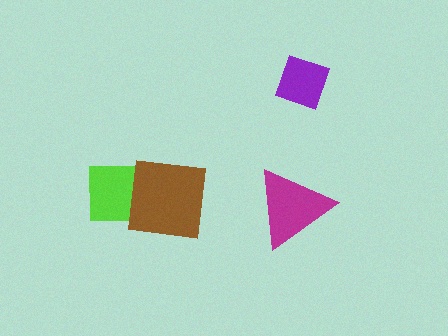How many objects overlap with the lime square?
1 object overlaps with the lime square.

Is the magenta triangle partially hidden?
No, no other shape covers it.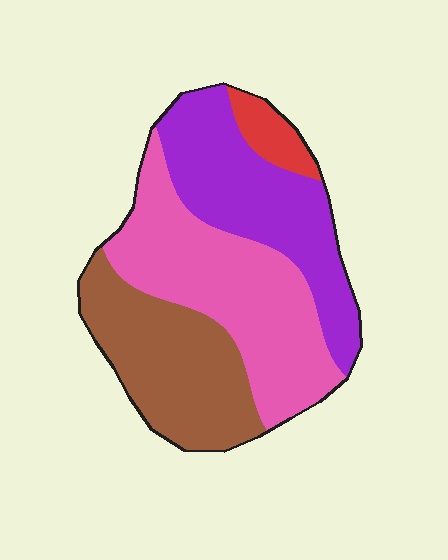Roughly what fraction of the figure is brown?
Brown covers 28% of the figure.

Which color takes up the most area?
Pink, at roughly 35%.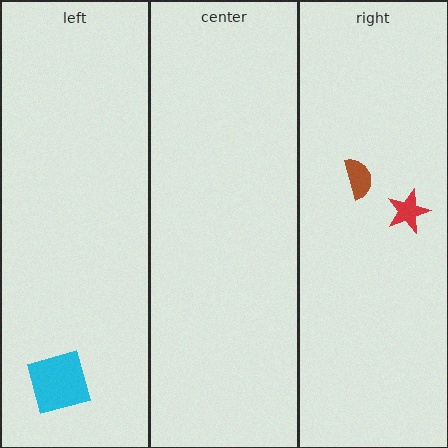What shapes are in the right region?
The red star, the brown semicircle.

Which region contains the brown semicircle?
The right region.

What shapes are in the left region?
The cyan square.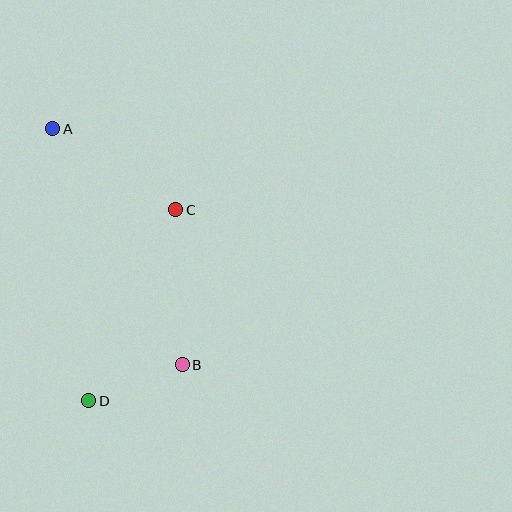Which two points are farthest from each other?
Points A and D are farthest from each other.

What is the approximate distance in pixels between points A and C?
The distance between A and C is approximately 147 pixels.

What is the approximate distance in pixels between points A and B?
The distance between A and B is approximately 269 pixels.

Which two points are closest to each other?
Points B and D are closest to each other.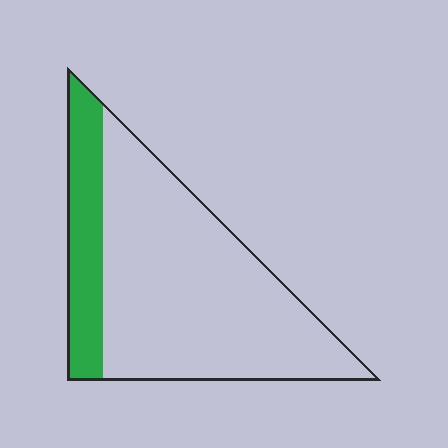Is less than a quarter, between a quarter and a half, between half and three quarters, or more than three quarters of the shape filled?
Less than a quarter.